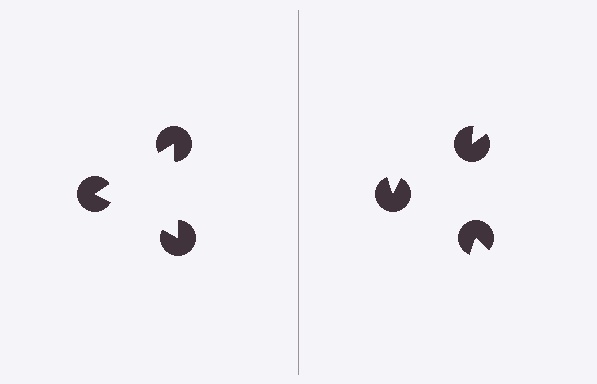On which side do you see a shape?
An illusory triangle appears on the left side. On the right side the wedge cuts are rotated, so no coherent shape forms.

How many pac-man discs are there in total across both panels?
6 — 3 on each side.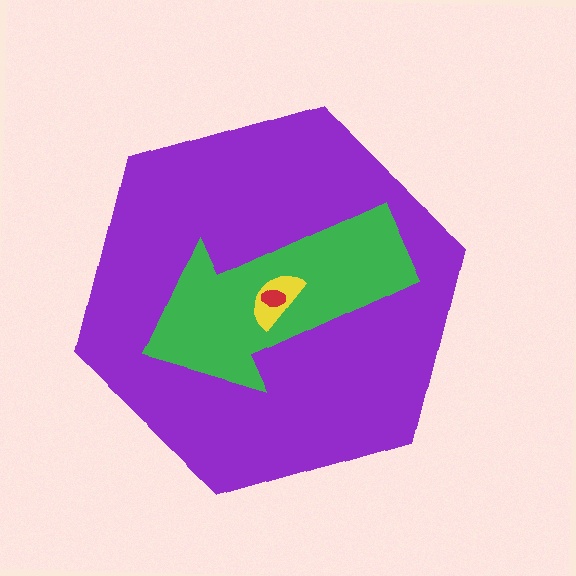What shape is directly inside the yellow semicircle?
The red ellipse.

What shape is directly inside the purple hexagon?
The green arrow.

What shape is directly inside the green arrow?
The yellow semicircle.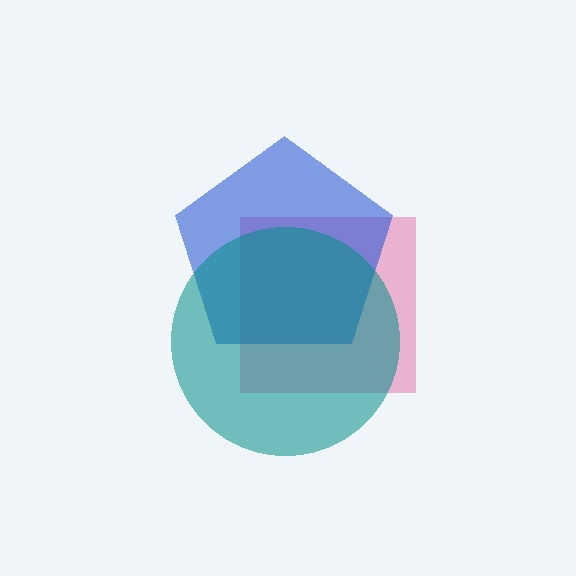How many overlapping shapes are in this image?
There are 3 overlapping shapes in the image.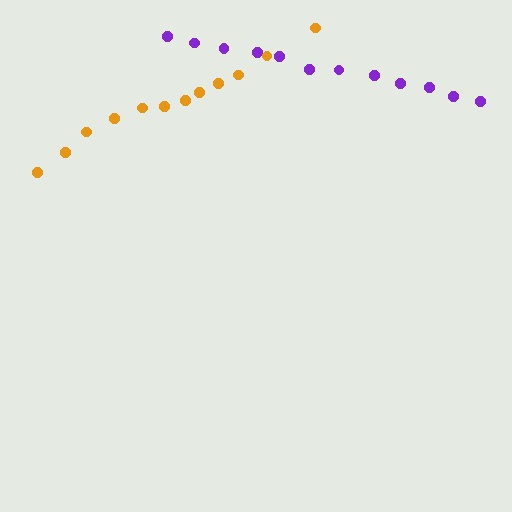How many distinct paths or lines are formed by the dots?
There are 2 distinct paths.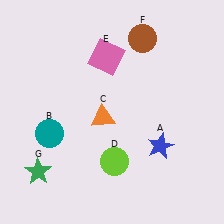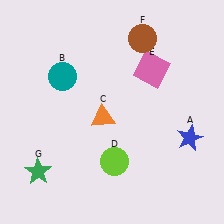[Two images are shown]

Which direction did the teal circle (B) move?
The teal circle (B) moved up.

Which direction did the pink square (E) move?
The pink square (E) moved right.